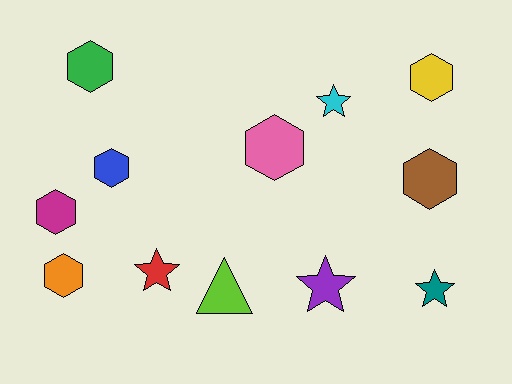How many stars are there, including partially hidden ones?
There are 4 stars.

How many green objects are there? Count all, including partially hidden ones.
There is 1 green object.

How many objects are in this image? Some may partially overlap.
There are 12 objects.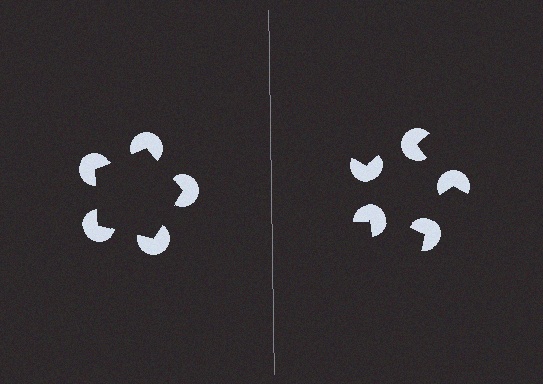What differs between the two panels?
The pac-man discs are positioned identically on both sides; only the wedge orientations differ. On the left they align to a pentagon; on the right they are misaligned.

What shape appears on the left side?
An illusory pentagon.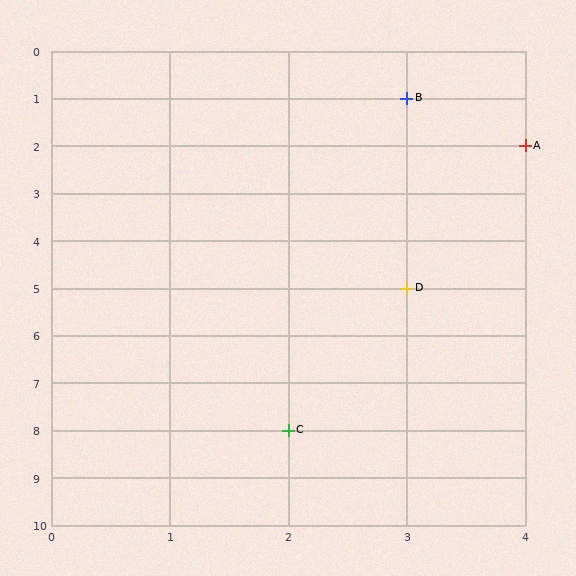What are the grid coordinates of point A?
Point A is at grid coordinates (4, 2).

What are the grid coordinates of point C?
Point C is at grid coordinates (2, 8).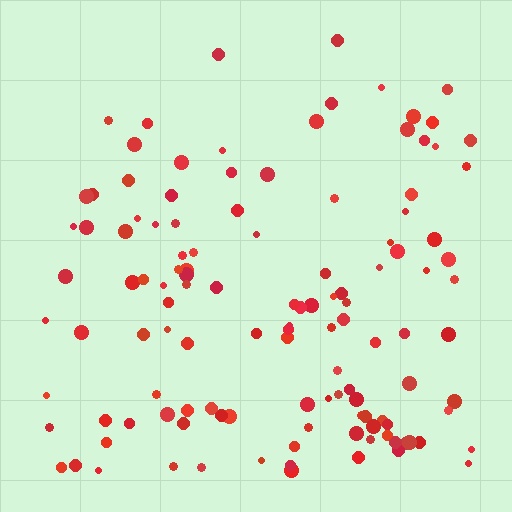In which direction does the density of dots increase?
From top to bottom, with the bottom side densest.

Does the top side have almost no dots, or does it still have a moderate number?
Still a moderate number, just noticeably fewer than the bottom.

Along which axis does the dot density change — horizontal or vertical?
Vertical.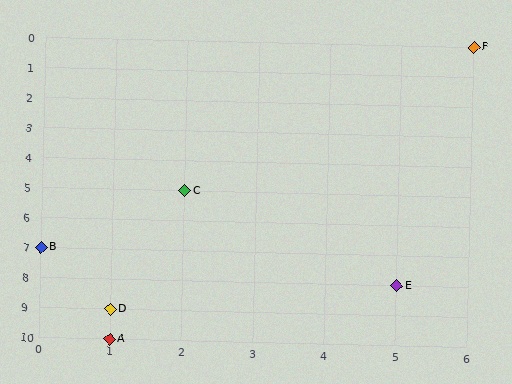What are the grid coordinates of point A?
Point A is at grid coordinates (1, 10).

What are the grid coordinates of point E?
Point E is at grid coordinates (5, 8).